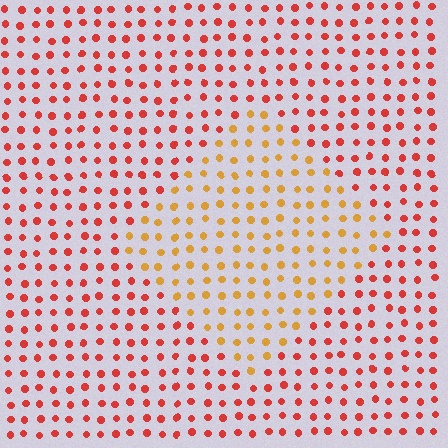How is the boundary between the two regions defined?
The boundary is defined purely by a slight shift in hue (about 38 degrees). Spacing, size, and orientation are identical on both sides.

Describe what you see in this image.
The image is filled with small red elements in a uniform arrangement. A diamond-shaped region is visible where the elements are tinted to a slightly different hue, forming a subtle color boundary.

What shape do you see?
I see a diamond.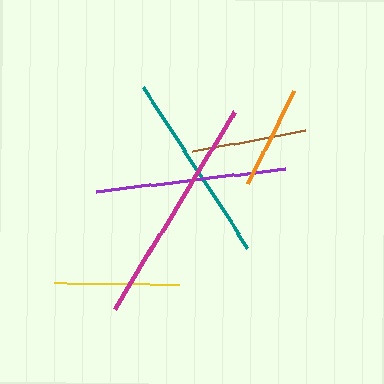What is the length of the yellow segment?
The yellow segment is approximately 125 pixels long.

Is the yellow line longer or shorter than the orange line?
The yellow line is longer than the orange line.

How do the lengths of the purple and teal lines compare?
The purple and teal lines are approximately the same length.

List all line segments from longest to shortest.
From longest to shortest: magenta, purple, teal, yellow, brown, orange.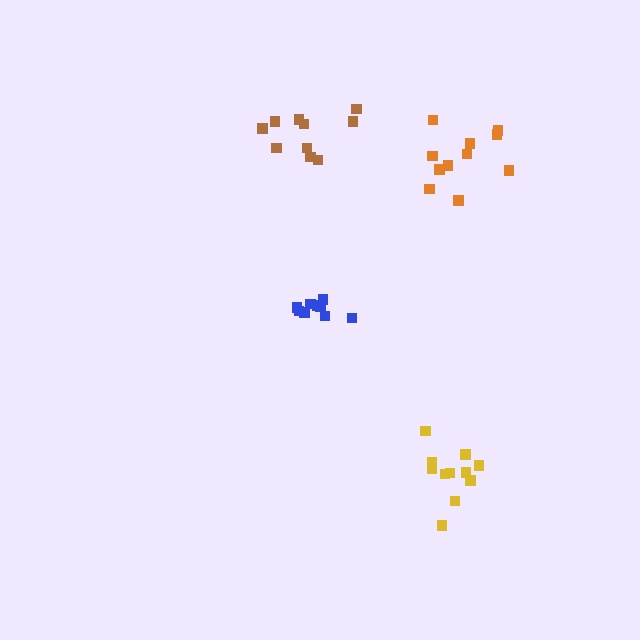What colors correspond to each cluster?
The clusters are colored: blue, orange, brown, yellow.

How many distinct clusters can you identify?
There are 4 distinct clusters.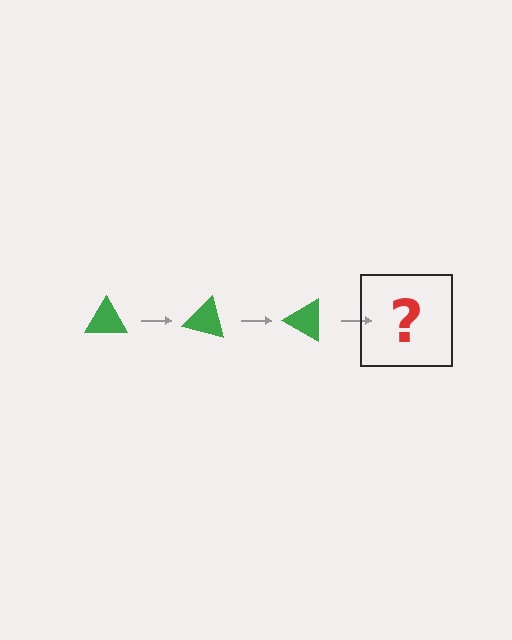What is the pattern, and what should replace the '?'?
The pattern is that the triangle rotates 15 degrees each step. The '?' should be a green triangle rotated 45 degrees.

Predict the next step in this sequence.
The next step is a green triangle rotated 45 degrees.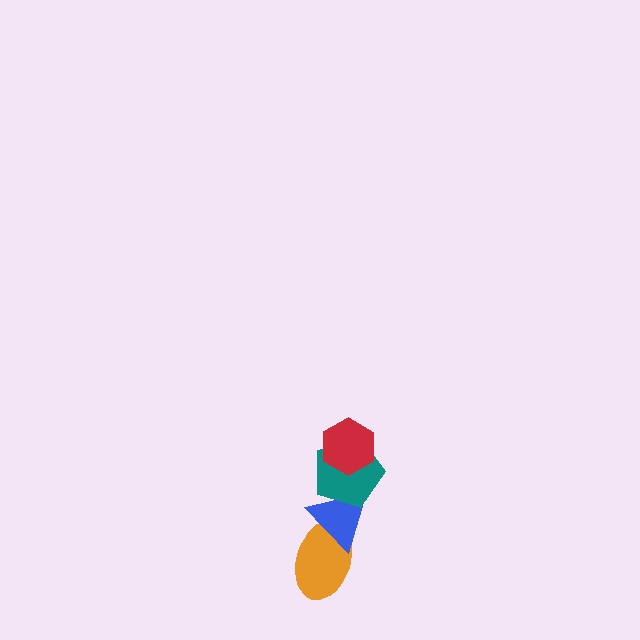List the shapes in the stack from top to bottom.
From top to bottom: the red hexagon, the teal pentagon, the blue triangle, the orange ellipse.